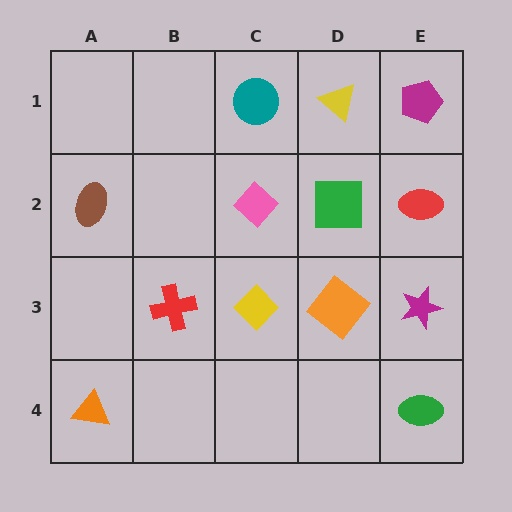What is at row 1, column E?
A magenta pentagon.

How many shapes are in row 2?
4 shapes.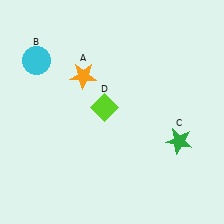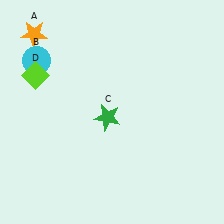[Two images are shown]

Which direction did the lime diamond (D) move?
The lime diamond (D) moved left.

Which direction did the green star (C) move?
The green star (C) moved left.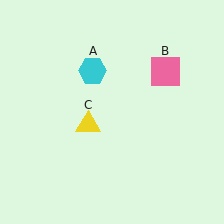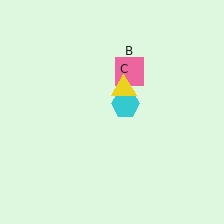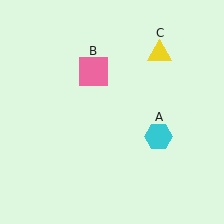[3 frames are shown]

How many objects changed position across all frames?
3 objects changed position: cyan hexagon (object A), pink square (object B), yellow triangle (object C).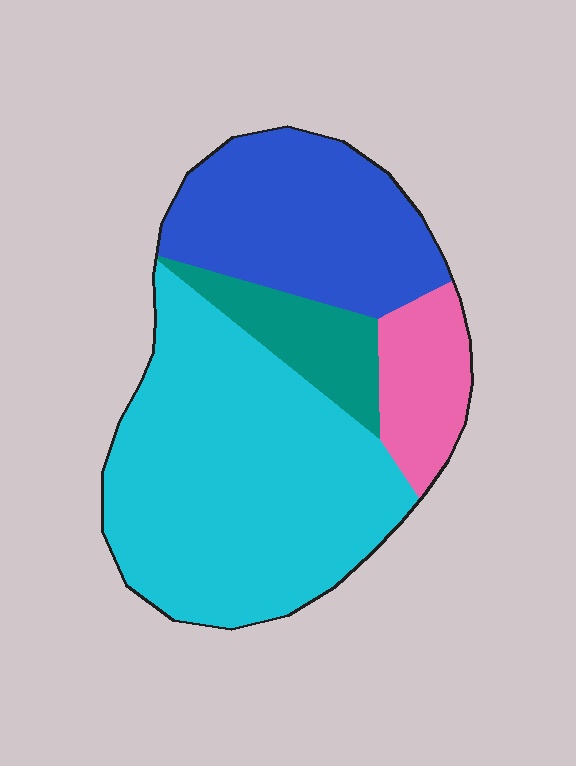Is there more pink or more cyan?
Cyan.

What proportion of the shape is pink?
Pink takes up about one tenth (1/10) of the shape.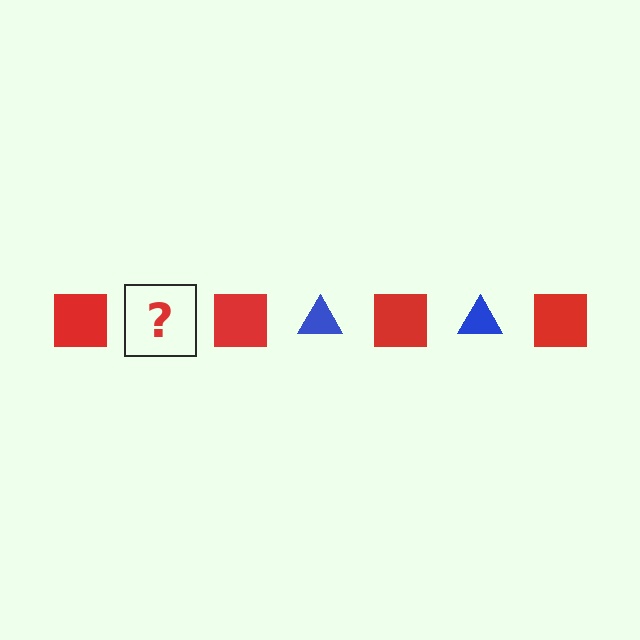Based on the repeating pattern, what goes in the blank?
The blank should be a blue triangle.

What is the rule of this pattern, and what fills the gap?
The rule is that the pattern alternates between red square and blue triangle. The gap should be filled with a blue triangle.